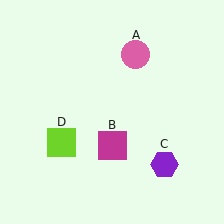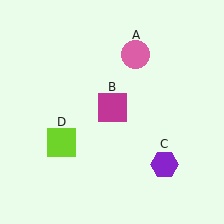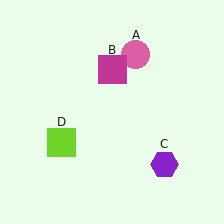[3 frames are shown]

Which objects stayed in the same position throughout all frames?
Pink circle (object A) and purple hexagon (object C) and lime square (object D) remained stationary.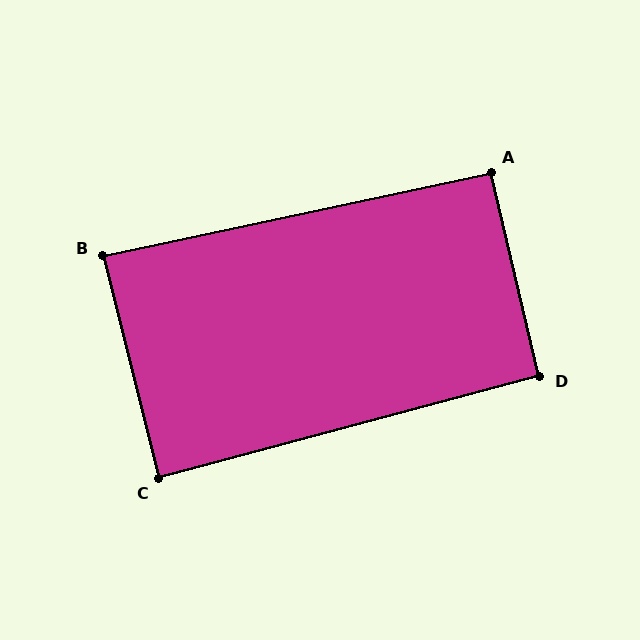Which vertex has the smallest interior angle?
B, at approximately 88 degrees.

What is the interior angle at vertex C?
Approximately 89 degrees (approximately right).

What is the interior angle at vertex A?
Approximately 91 degrees (approximately right).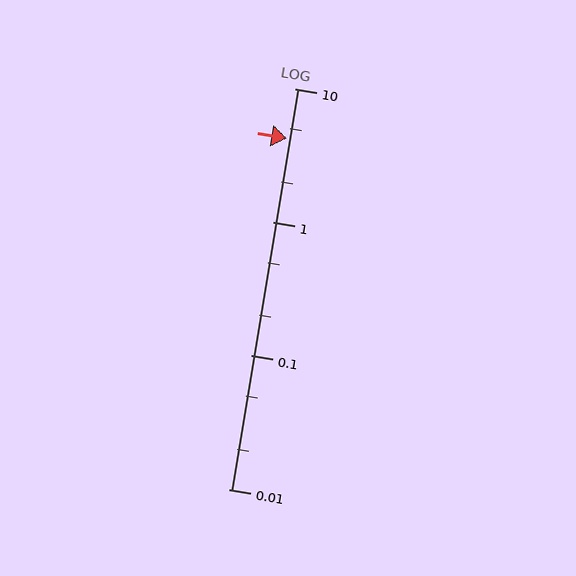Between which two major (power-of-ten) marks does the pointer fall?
The pointer is between 1 and 10.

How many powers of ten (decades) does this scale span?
The scale spans 3 decades, from 0.01 to 10.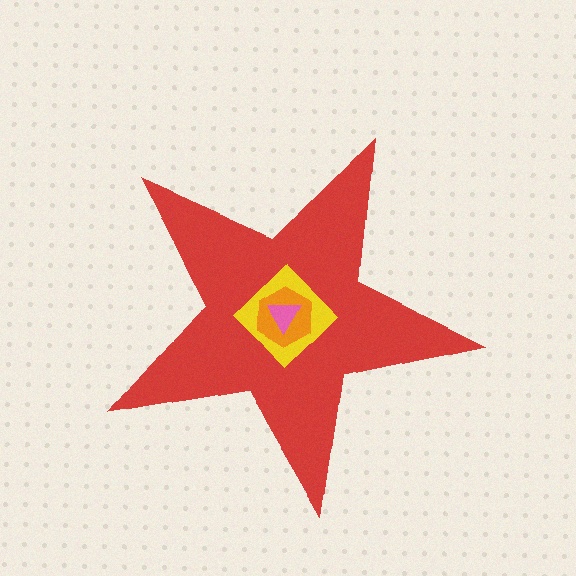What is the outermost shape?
The red star.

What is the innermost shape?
The pink triangle.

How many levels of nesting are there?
4.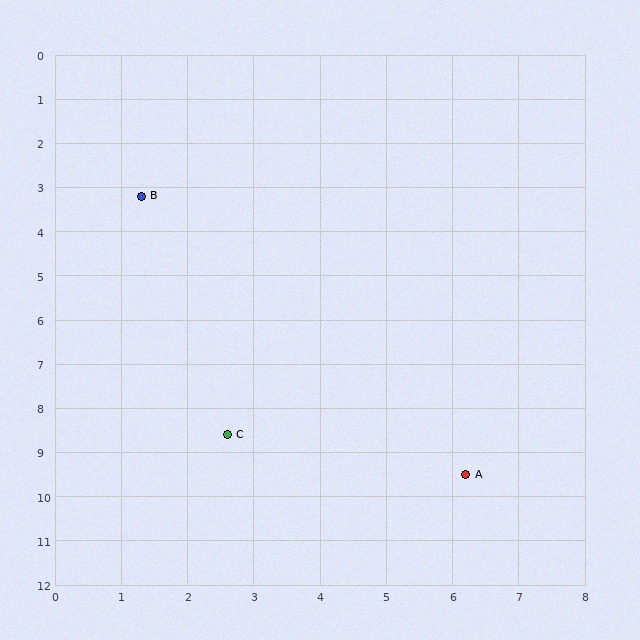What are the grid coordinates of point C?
Point C is at approximately (2.6, 8.6).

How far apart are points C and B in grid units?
Points C and B are about 5.6 grid units apart.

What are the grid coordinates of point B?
Point B is at approximately (1.3, 3.2).